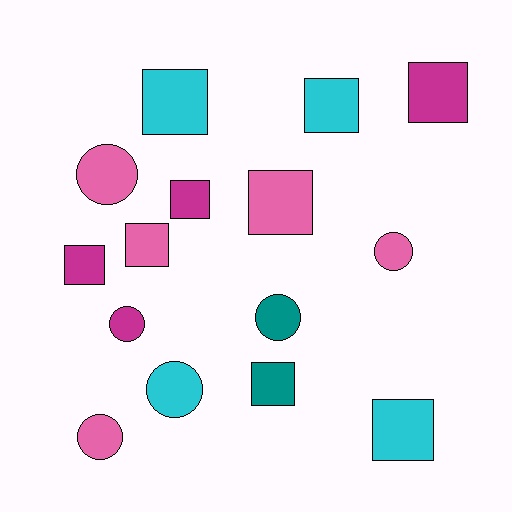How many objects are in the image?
There are 15 objects.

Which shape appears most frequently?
Square, with 9 objects.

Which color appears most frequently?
Pink, with 5 objects.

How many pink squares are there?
There are 2 pink squares.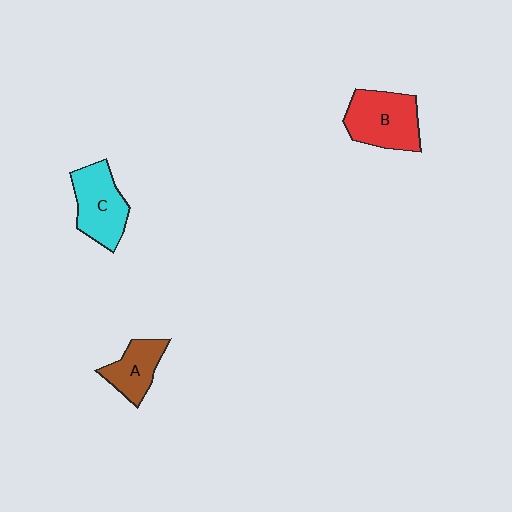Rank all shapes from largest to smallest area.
From largest to smallest: B (red), C (cyan), A (brown).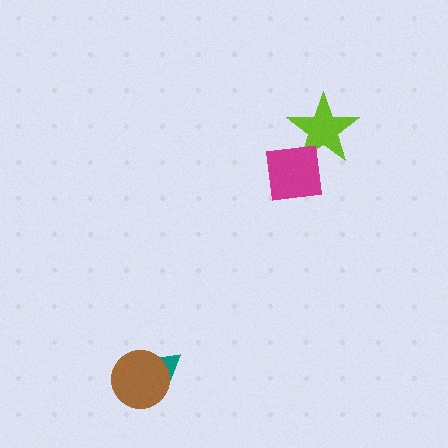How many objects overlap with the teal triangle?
1 object overlaps with the teal triangle.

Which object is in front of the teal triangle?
The brown circle is in front of the teal triangle.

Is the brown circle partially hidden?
No, no other shape covers it.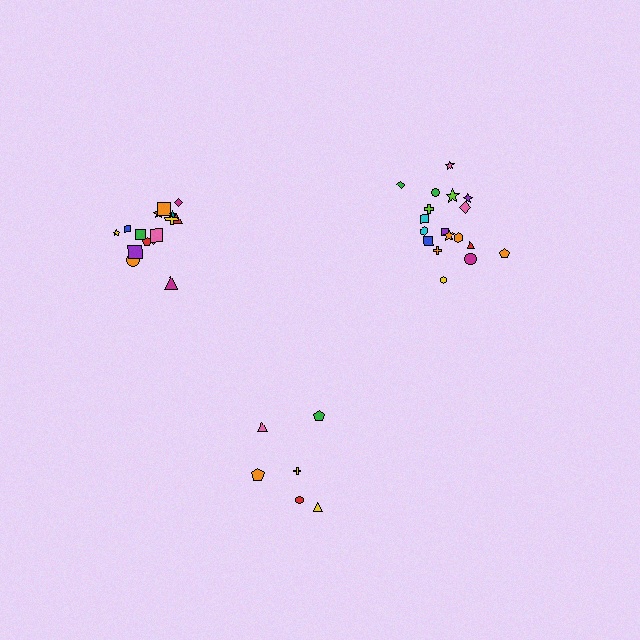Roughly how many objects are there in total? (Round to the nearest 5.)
Roughly 40 objects in total.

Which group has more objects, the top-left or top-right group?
The top-right group.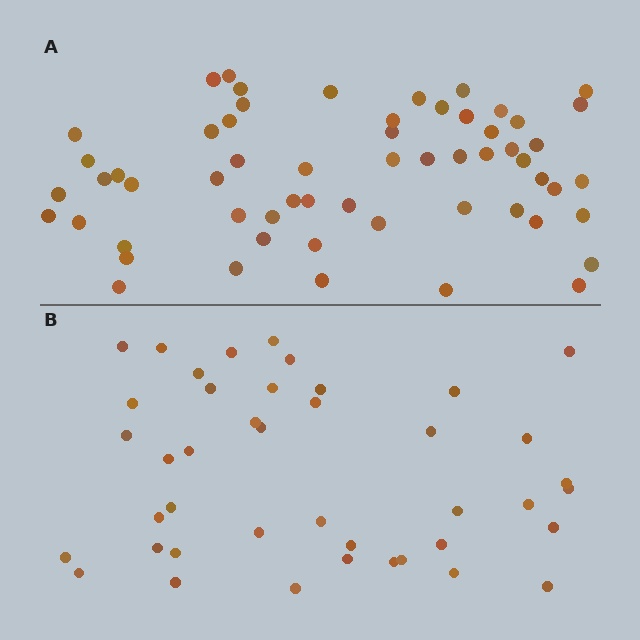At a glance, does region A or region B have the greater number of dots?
Region A (the top region) has more dots.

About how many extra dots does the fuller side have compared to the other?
Region A has approximately 15 more dots than region B.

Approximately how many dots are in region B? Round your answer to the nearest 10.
About 40 dots. (The exact count is 42, which rounds to 40.)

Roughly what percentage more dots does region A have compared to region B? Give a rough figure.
About 40% more.